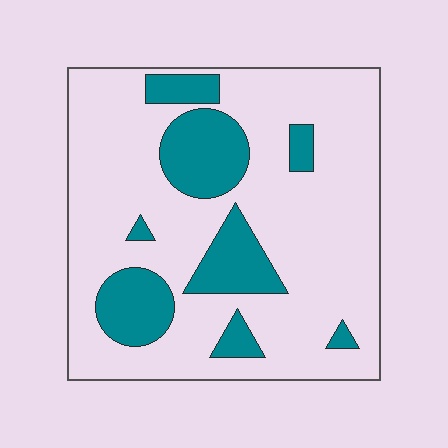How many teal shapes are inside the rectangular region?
8.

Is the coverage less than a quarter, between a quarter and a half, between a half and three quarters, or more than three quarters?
Less than a quarter.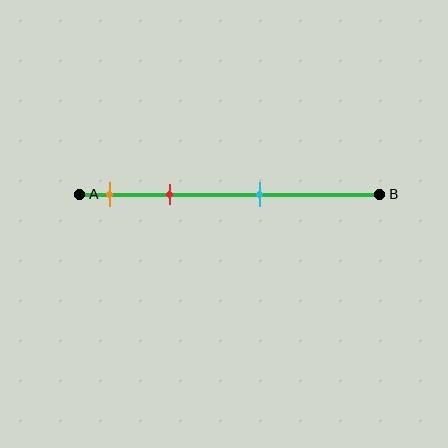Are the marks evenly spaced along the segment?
No, the marks are not evenly spaced.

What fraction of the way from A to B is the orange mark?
The orange mark is approximately 10% (0.1) of the way from A to B.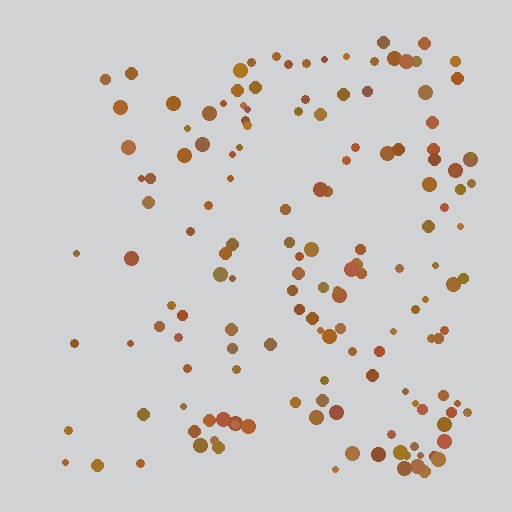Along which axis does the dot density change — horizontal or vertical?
Horizontal.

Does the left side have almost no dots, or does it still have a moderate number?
Still a moderate number, just noticeably fewer than the right.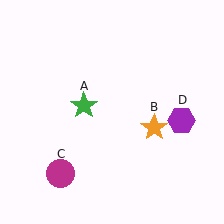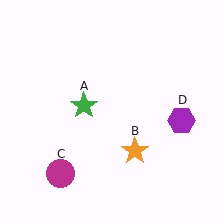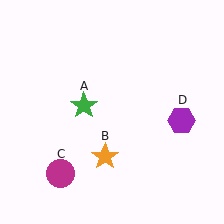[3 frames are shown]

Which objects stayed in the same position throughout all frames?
Green star (object A) and magenta circle (object C) and purple hexagon (object D) remained stationary.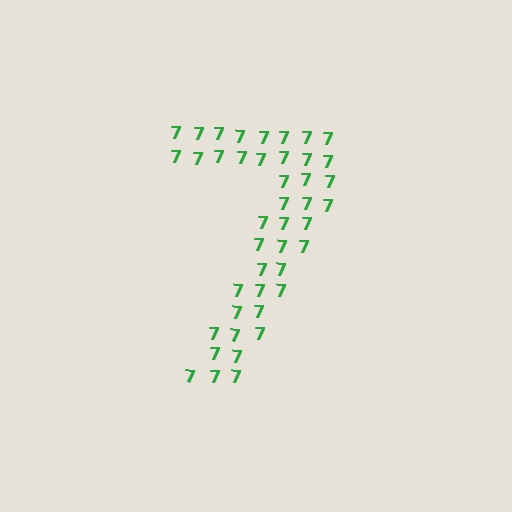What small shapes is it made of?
It is made of small digit 7's.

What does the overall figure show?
The overall figure shows the digit 7.